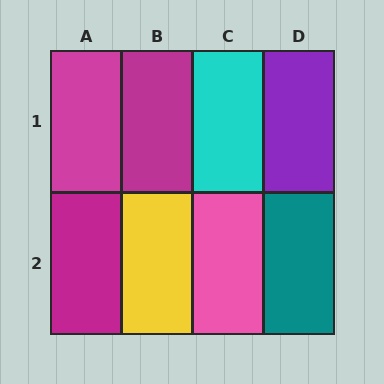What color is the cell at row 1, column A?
Magenta.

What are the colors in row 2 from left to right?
Magenta, yellow, pink, teal.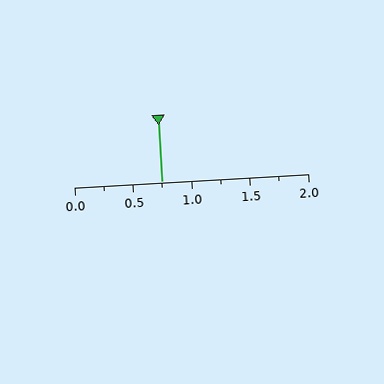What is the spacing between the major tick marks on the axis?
The major ticks are spaced 0.5 apart.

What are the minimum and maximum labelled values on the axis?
The axis runs from 0.0 to 2.0.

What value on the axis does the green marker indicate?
The marker indicates approximately 0.75.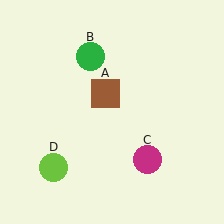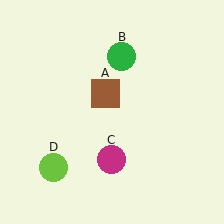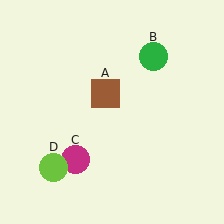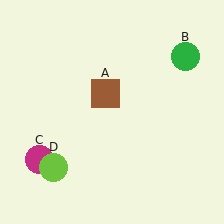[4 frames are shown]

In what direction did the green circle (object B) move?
The green circle (object B) moved right.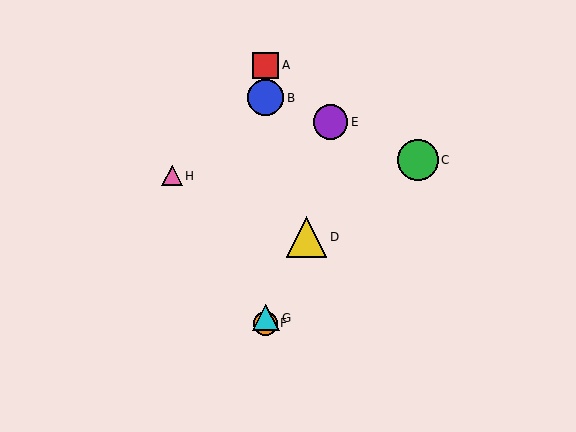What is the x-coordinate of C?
Object C is at x≈418.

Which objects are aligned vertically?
Objects A, B, F, G are aligned vertically.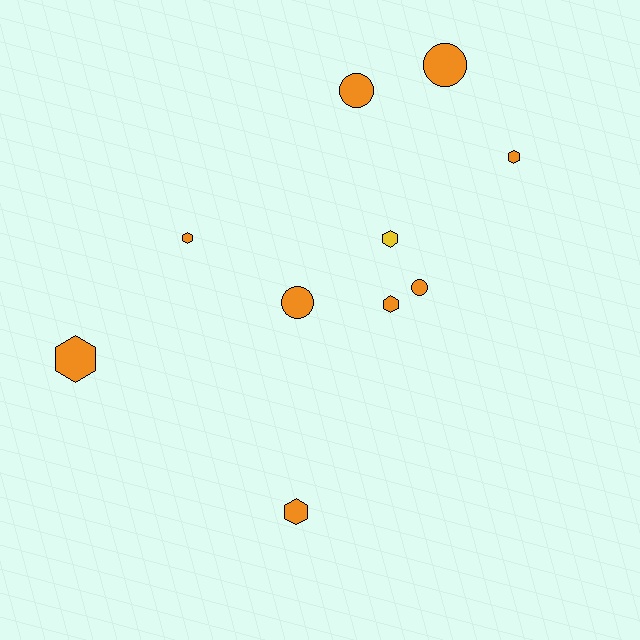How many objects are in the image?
There are 10 objects.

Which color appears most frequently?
Orange, with 9 objects.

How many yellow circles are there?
There are no yellow circles.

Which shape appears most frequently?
Hexagon, with 6 objects.